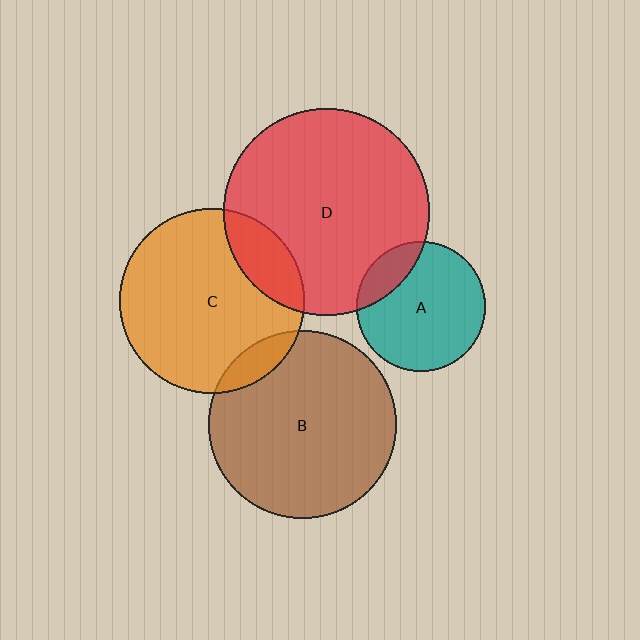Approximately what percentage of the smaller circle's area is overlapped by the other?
Approximately 15%.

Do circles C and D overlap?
Yes.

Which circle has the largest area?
Circle D (red).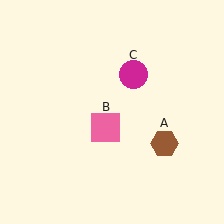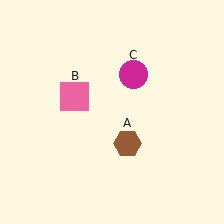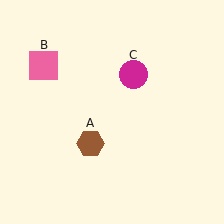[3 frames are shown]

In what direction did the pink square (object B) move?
The pink square (object B) moved up and to the left.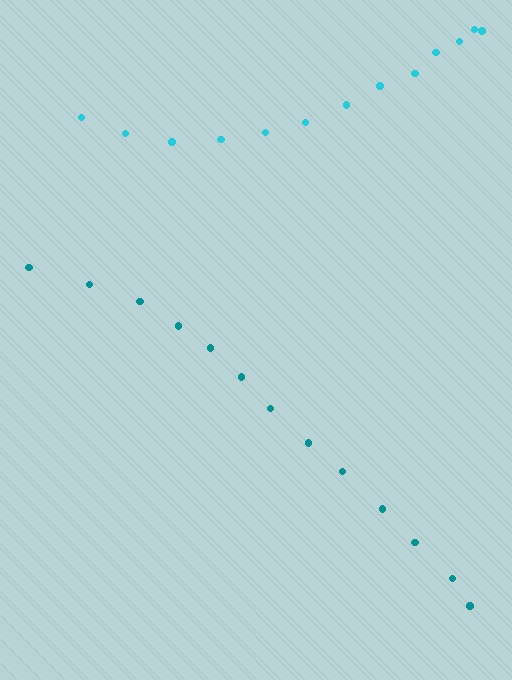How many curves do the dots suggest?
There are 2 distinct paths.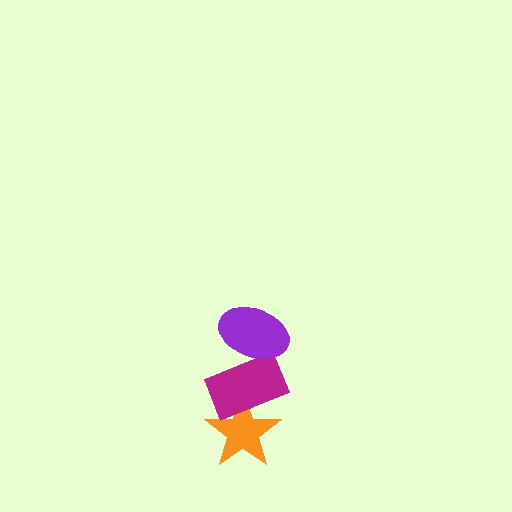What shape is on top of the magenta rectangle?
The purple ellipse is on top of the magenta rectangle.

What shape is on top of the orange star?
The magenta rectangle is on top of the orange star.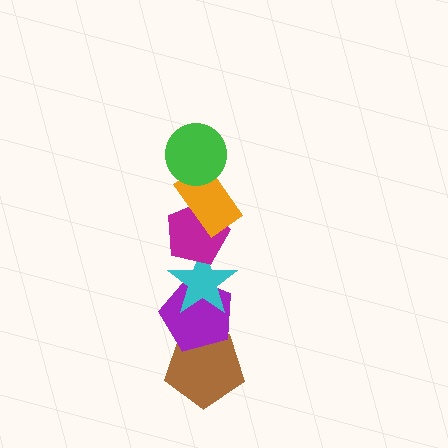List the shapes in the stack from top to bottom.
From top to bottom: the green circle, the orange rectangle, the magenta pentagon, the cyan star, the purple pentagon, the brown pentagon.